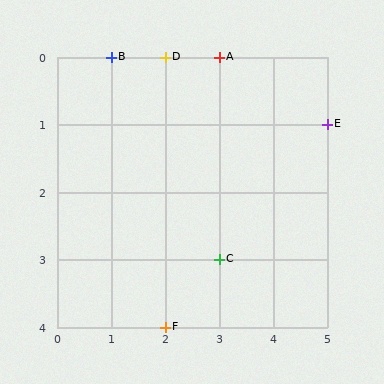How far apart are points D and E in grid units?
Points D and E are 3 columns and 1 row apart (about 3.2 grid units diagonally).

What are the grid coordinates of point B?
Point B is at grid coordinates (1, 0).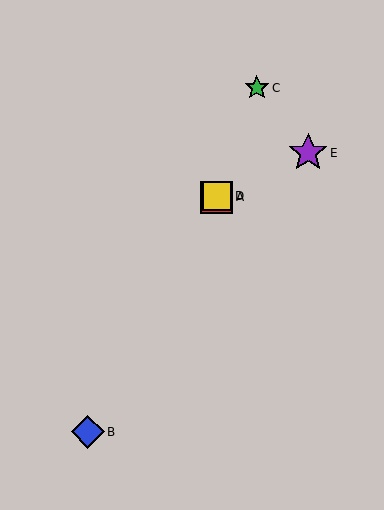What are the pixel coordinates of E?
Object E is at (308, 153).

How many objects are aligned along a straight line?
3 objects (A, C, D) are aligned along a straight line.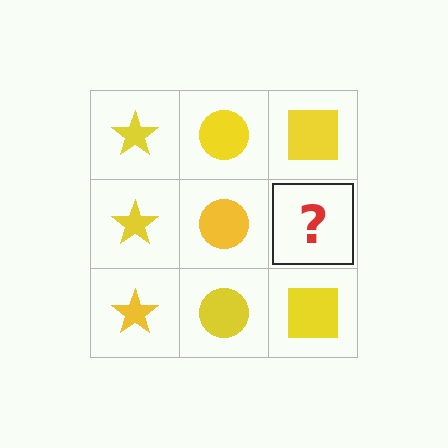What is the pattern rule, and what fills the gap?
The rule is that each column has a consistent shape. The gap should be filled with a yellow square.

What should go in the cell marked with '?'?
The missing cell should contain a yellow square.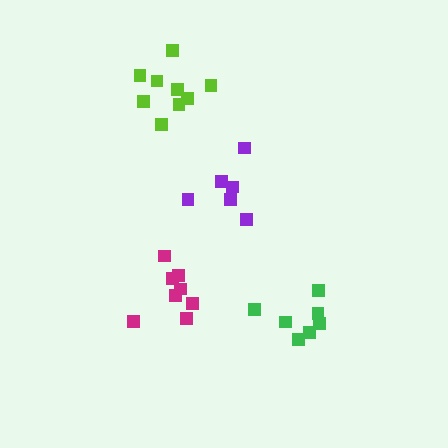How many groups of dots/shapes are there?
There are 4 groups.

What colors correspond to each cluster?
The clusters are colored: magenta, lime, purple, green.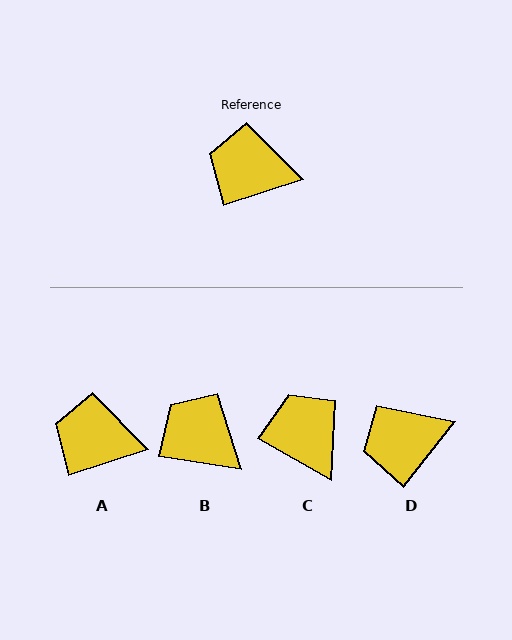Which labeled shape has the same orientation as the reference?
A.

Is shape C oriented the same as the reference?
No, it is off by about 48 degrees.